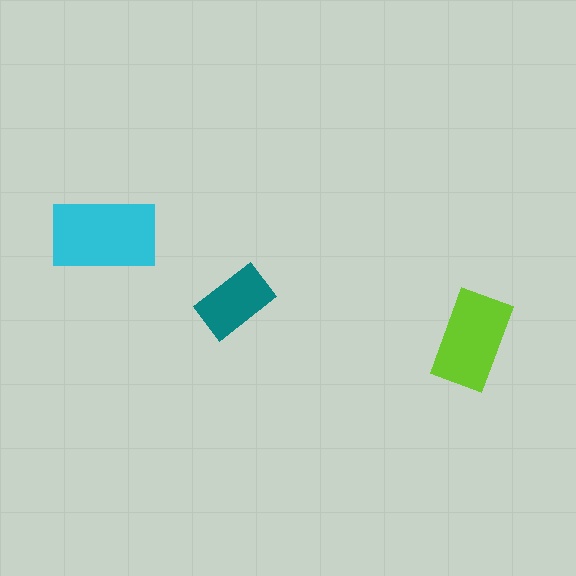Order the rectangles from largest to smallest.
the cyan one, the lime one, the teal one.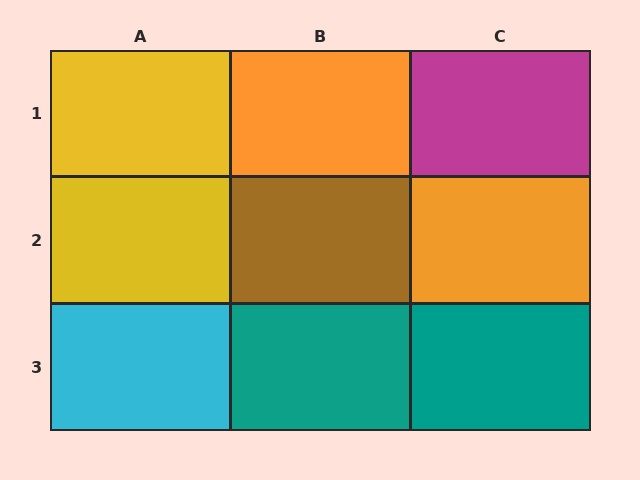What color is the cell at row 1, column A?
Yellow.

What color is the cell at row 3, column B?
Teal.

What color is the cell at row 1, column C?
Magenta.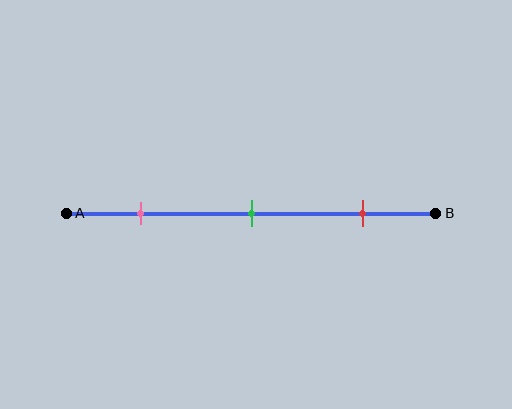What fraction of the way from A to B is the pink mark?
The pink mark is approximately 20% (0.2) of the way from A to B.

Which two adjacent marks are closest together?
The pink and green marks are the closest adjacent pair.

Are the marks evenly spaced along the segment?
Yes, the marks are approximately evenly spaced.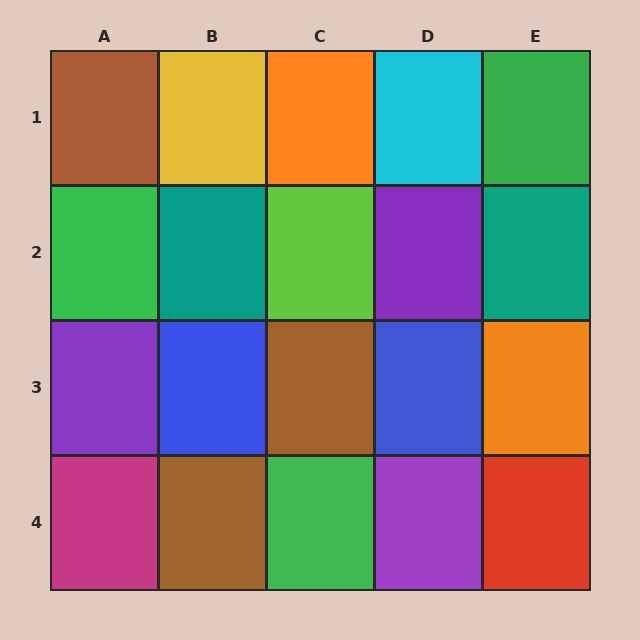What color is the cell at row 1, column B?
Yellow.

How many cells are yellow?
1 cell is yellow.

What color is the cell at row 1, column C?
Orange.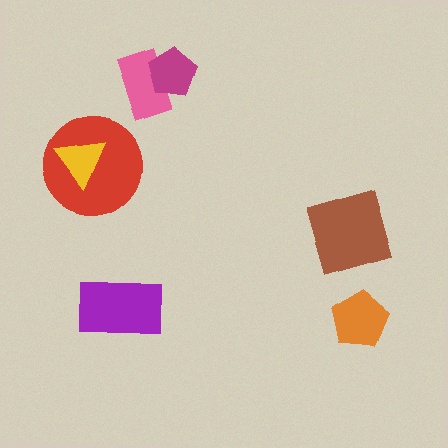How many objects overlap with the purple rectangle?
0 objects overlap with the purple rectangle.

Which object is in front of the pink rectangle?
The magenta pentagon is in front of the pink rectangle.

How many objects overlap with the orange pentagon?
0 objects overlap with the orange pentagon.